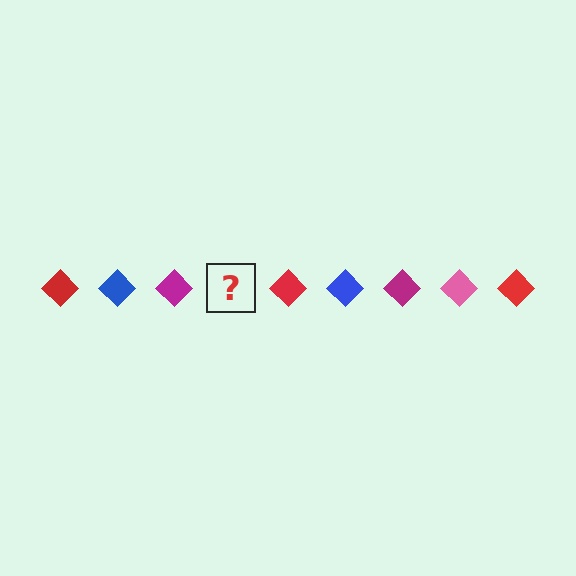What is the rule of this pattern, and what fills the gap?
The rule is that the pattern cycles through red, blue, magenta, pink diamonds. The gap should be filled with a pink diamond.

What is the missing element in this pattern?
The missing element is a pink diamond.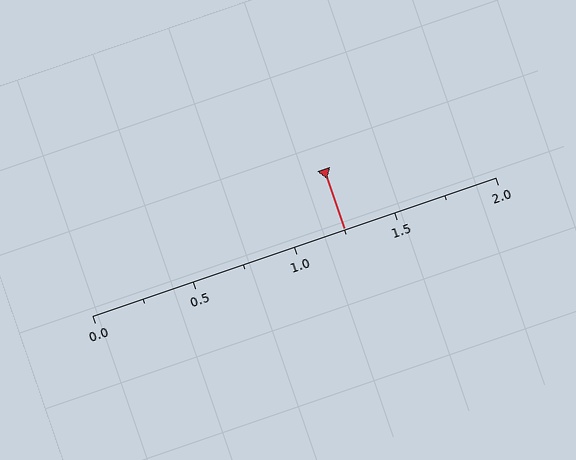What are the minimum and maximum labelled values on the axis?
The axis runs from 0.0 to 2.0.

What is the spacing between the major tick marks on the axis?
The major ticks are spaced 0.5 apart.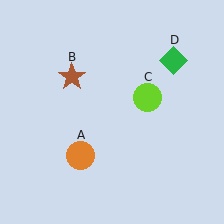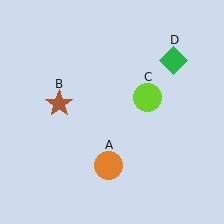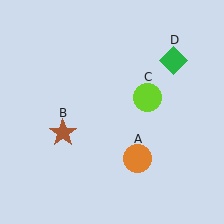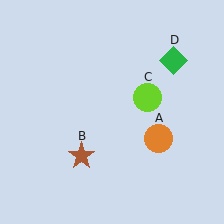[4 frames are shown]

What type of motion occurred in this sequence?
The orange circle (object A), brown star (object B) rotated counterclockwise around the center of the scene.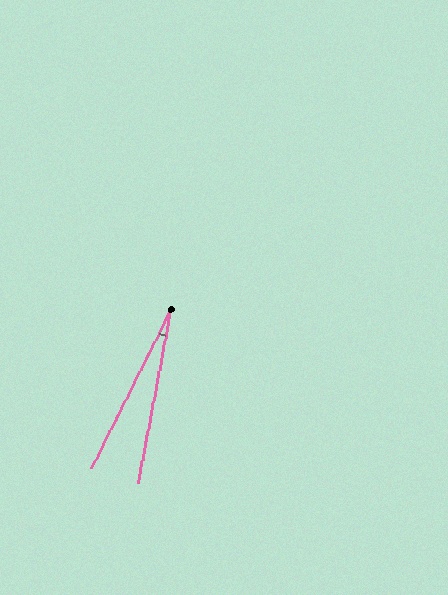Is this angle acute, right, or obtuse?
It is acute.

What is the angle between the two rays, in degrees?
Approximately 16 degrees.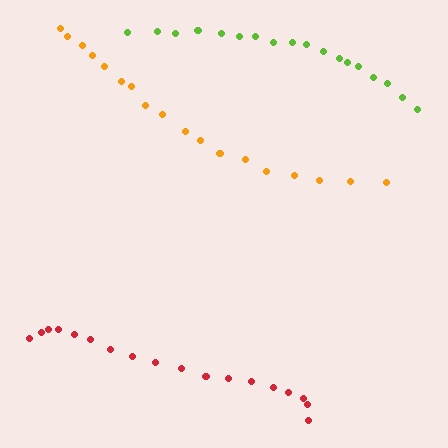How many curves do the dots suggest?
There are 3 distinct paths.